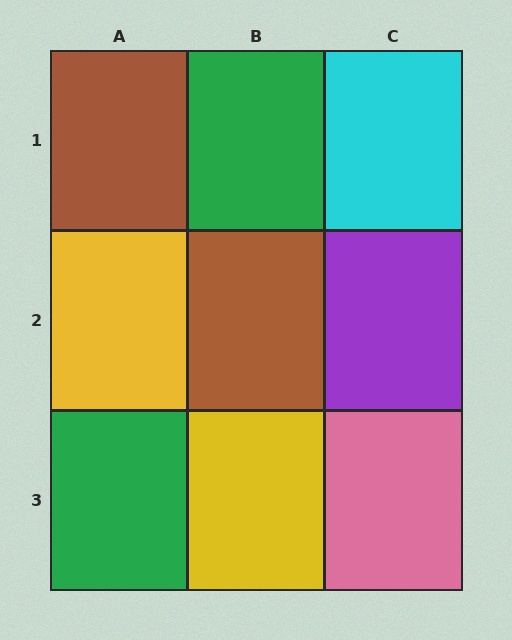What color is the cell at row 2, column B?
Brown.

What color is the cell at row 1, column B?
Green.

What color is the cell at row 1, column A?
Brown.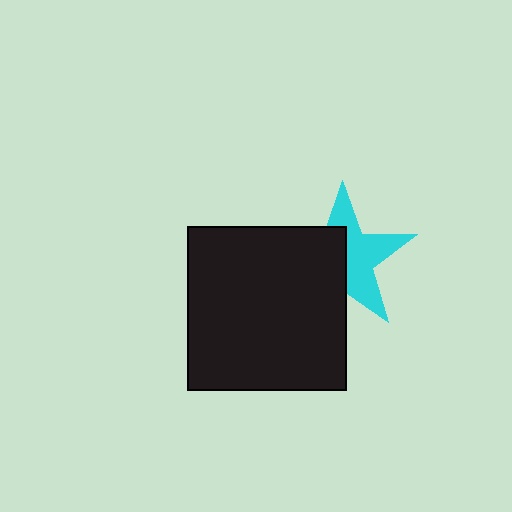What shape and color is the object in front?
The object in front is a black rectangle.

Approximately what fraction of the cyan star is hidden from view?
Roughly 49% of the cyan star is hidden behind the black rectangle.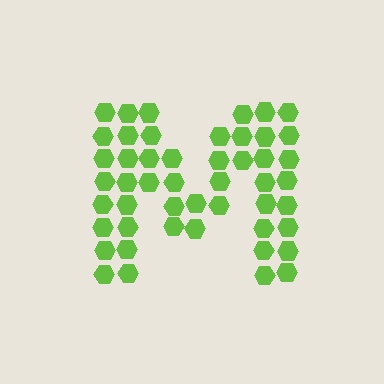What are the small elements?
The small elements are hexagons.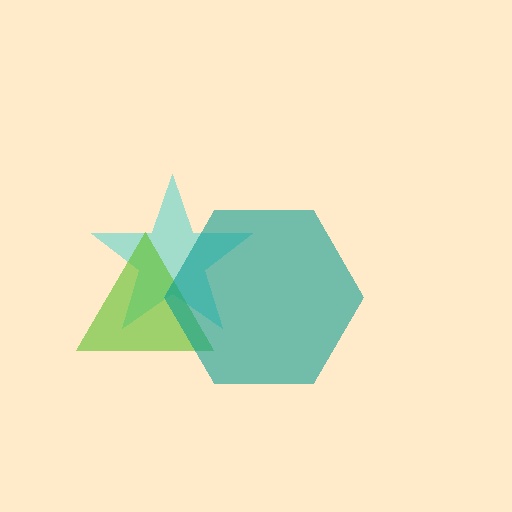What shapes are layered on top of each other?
The layered shapes are: a cyan star, a lime triangle, a teal hexagon.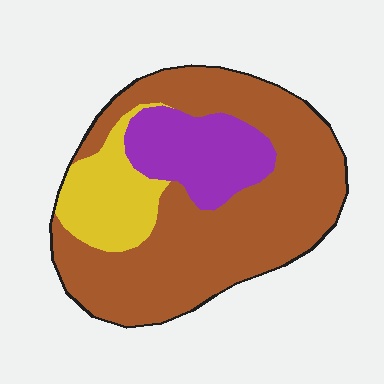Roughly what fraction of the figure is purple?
Purple covers around 20% of the figure.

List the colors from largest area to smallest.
From largest to smallest: brown, purple, yellow.